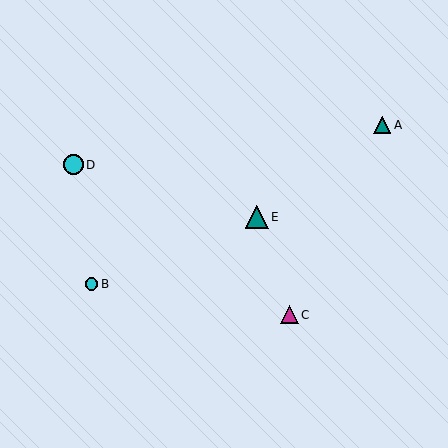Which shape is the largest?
The teal triangle (labeled E) is the largest.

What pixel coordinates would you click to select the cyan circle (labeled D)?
Click at (73, 165) to select the cyan circle D.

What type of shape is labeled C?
Shape C is a magenta triangle.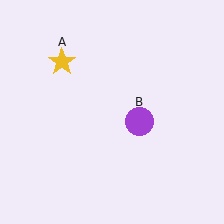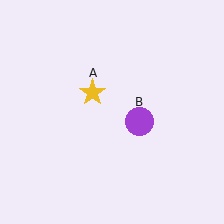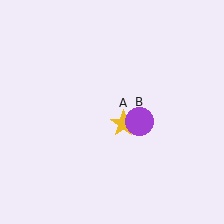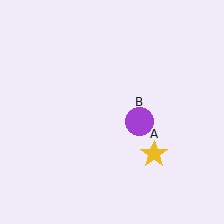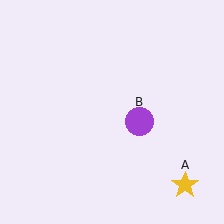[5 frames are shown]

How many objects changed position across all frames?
1 object changed position: yellow star (object A).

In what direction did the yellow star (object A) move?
The yellow star (object A) moved down and to the right.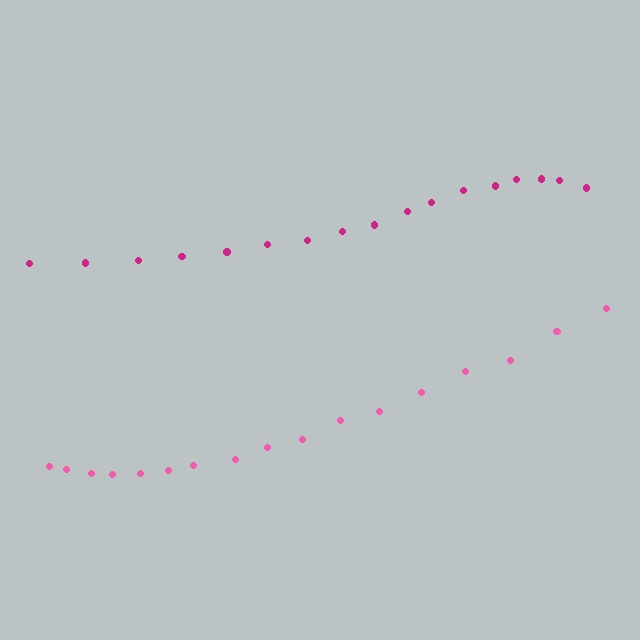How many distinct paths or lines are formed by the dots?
There are 2 distinct paths.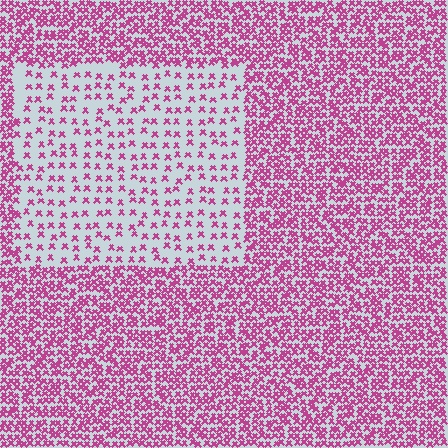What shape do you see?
I see a rectangle.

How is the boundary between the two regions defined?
The boundary is defined by a change in element density (approximately 2.7x ratio). All elements are the same color, size, and shape.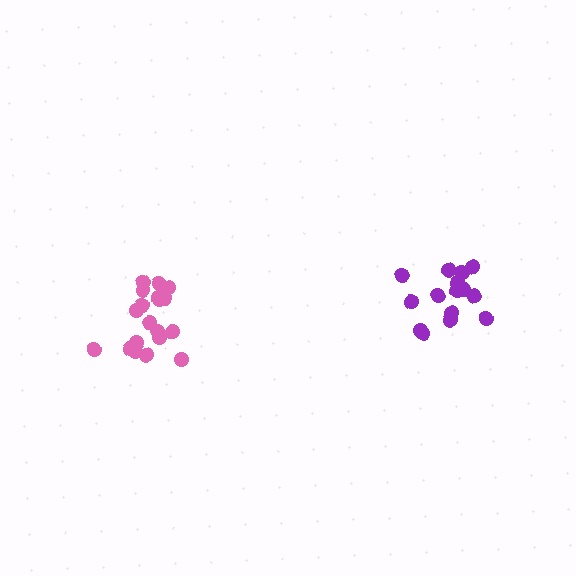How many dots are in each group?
Group 1: 19 dots, Group 2: 16 dots (35 total).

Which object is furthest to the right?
The purple cluster is rightmost.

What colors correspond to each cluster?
The clusters are colored: pink, purple.